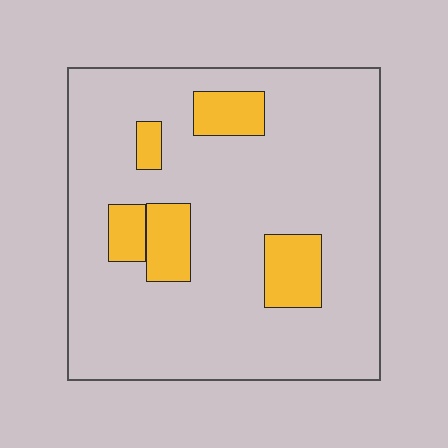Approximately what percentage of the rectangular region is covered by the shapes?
Approximately 15%.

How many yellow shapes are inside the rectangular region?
5.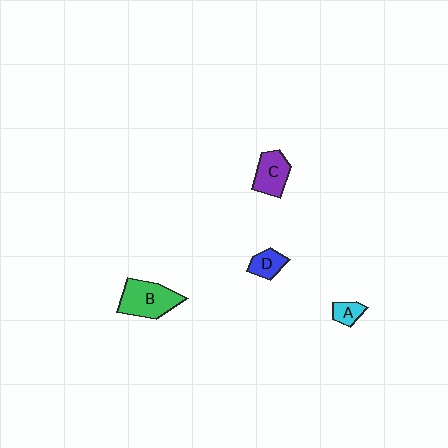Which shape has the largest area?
Shape B (green).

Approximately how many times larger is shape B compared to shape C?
Approximately 1.4 times.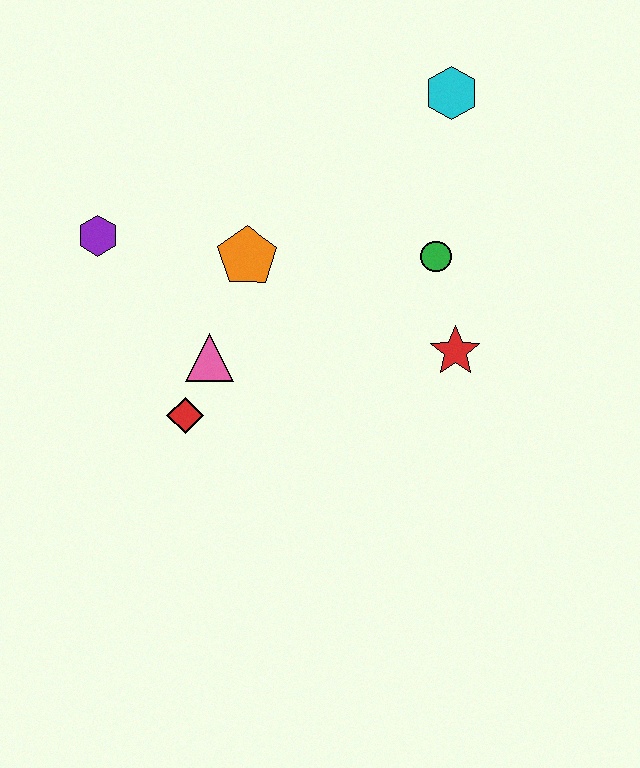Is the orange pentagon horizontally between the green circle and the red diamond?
Yes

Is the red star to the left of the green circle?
No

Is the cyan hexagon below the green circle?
No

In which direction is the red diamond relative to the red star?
The red diamond is to the left of the red star.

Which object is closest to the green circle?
The red star is closest to the green circle.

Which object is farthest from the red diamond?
The cyan hexagon is farthest from the red diamond.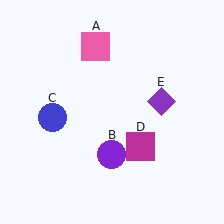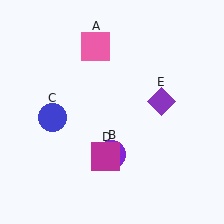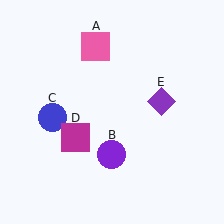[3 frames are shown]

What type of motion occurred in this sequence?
The magenta square (object D) rotated clockwise around the center of the scene.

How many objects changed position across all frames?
1 object changed position: magenta square (object D).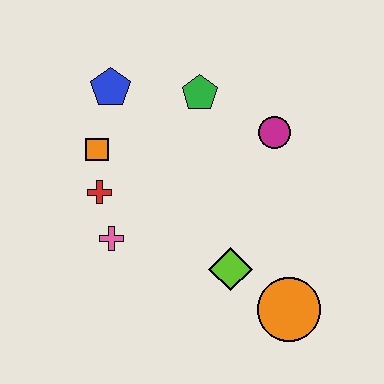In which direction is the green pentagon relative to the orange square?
The green pentagon is to the right of the orange square.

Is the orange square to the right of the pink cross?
No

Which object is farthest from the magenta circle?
The pink cross is farthest from the magenta circle.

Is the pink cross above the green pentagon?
No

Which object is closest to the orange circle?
The lime diamond is closest to the orange circle.